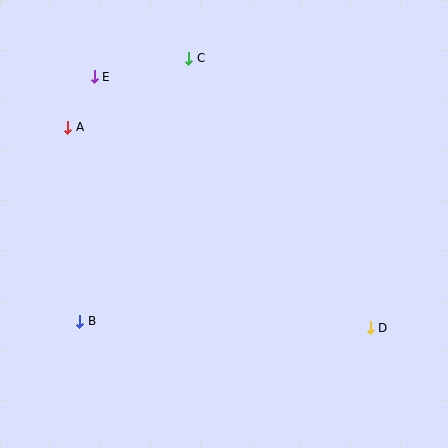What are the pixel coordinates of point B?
Point B is at (80, 321).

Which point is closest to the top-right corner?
Point C is closest to the top-right corner.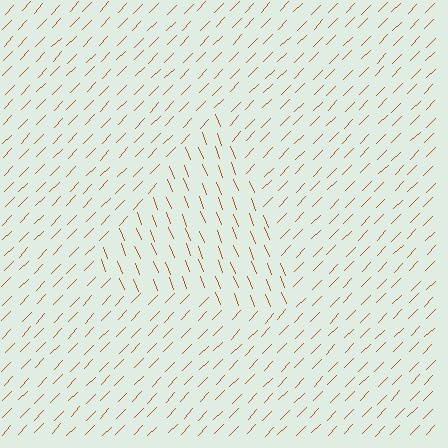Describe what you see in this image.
The image is filled with small brown line segments. A triangle region in the image has lines oriented differently from the surrounding lines, creating a visible texture boundary.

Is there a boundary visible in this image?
Yes, there is a texture boundary formed by a change in line orientation.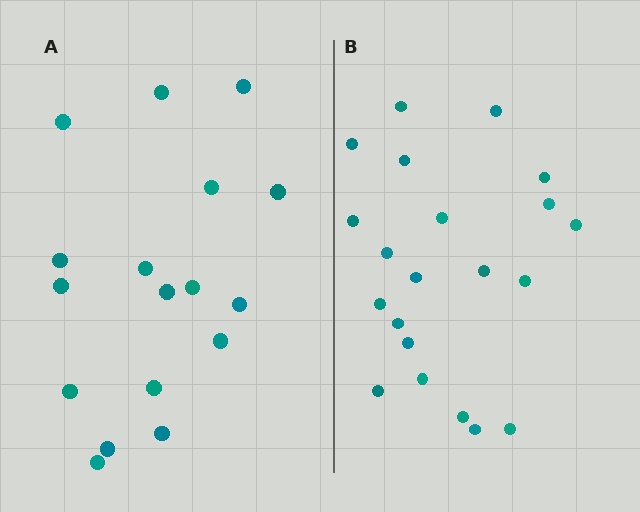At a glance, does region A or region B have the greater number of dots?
Region B (the right region) has more dots.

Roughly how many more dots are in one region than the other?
Region B has about 4 more dots than region A.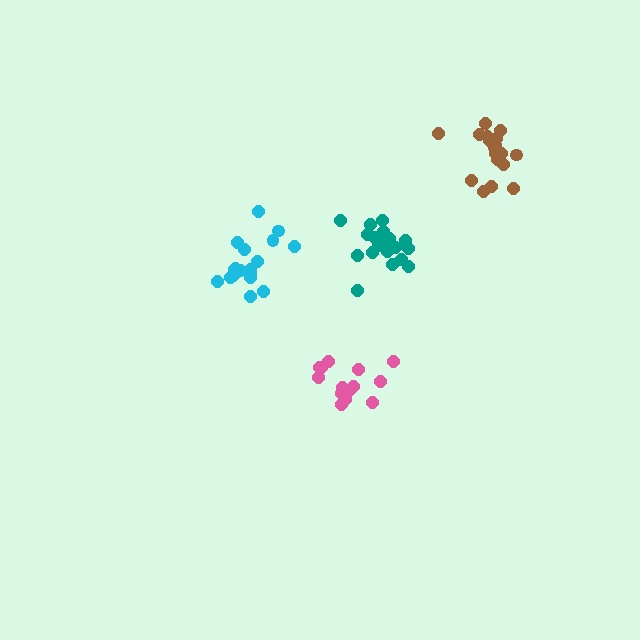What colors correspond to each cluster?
The clusters are colored: pink, cyan, teal, brown.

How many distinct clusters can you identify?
There are 4 distinct clusters.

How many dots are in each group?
Group 1: 15 dots, Group 2: 18 dots, Group 3: 20 dots, Group 4: 19 dots (72 total).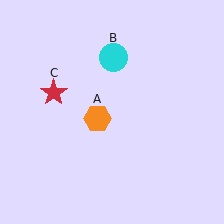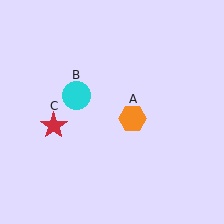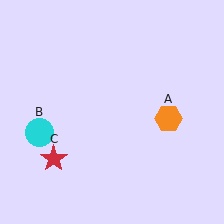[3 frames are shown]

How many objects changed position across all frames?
3 objects changed position: orange hexagon (object A), cyan circle (object B), red star (object C).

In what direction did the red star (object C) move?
The red star (object C) moved down.